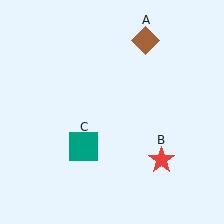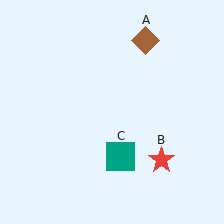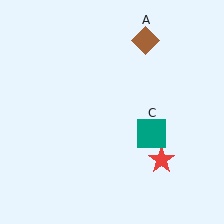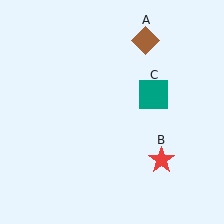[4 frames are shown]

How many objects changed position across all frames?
1 object changed position: teal square (object C).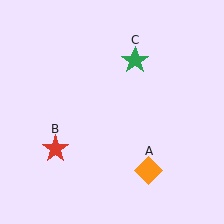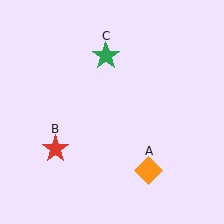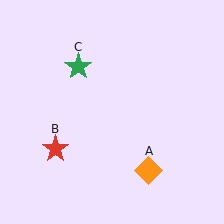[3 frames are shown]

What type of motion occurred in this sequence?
The green star (object C) rotated counterclockwise around the center of the scene.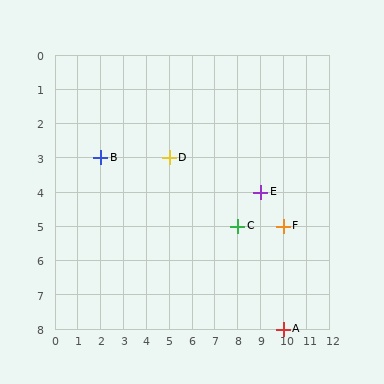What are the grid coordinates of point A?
Point A is at grid coordinates (10, 8).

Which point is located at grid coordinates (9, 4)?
Point E is at (9, 4).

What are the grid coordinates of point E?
Point E is at grid coordinates (9, 4).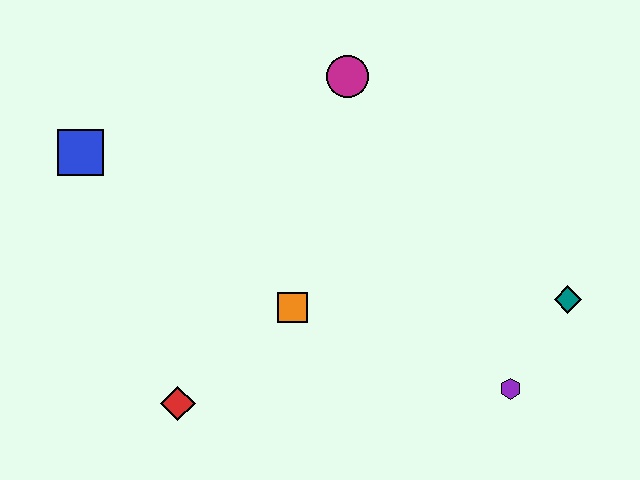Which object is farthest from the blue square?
The teal diamond is farthest from the blue square.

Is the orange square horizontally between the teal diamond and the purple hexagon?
No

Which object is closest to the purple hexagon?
The teal diamond is closest to the purple hexagon.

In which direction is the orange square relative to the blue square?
The orange square is to the right of the blue square.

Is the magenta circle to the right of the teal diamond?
No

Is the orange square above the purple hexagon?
Yes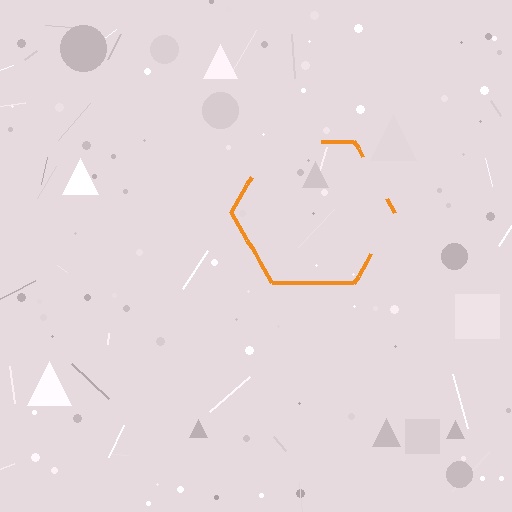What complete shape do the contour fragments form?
The contour fragments form a hexagon.